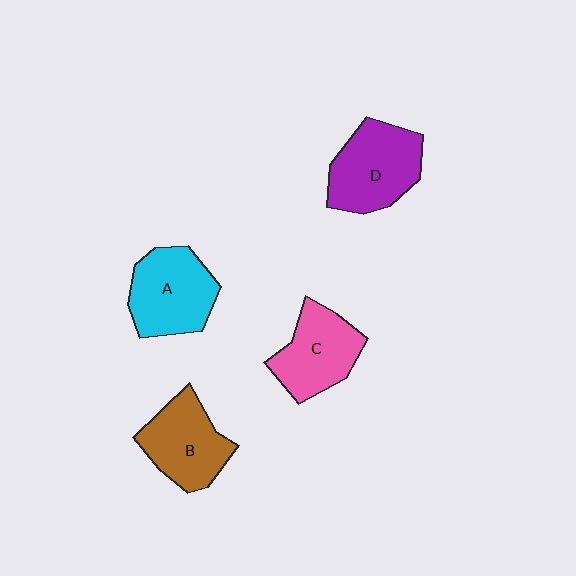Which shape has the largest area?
Shape D (purple).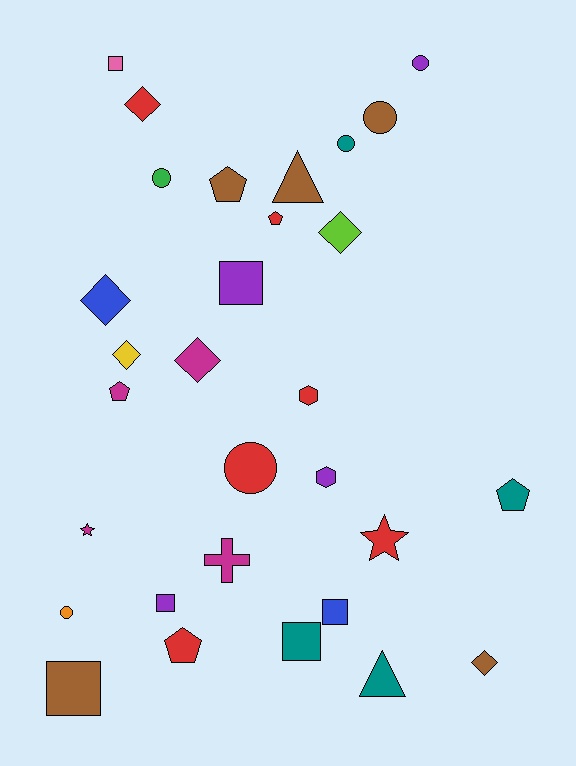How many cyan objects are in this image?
There are no cyan objects.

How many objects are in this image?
There are 30 objects.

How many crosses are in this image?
There is 1 cross.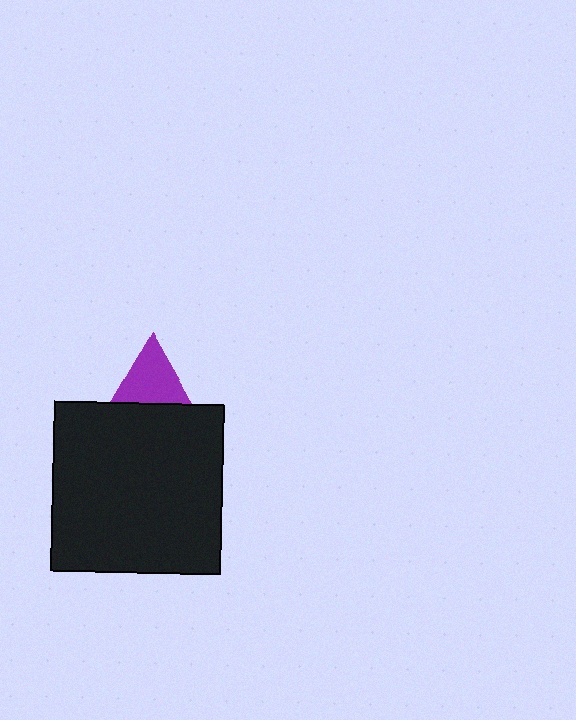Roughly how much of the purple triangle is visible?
About half of it is visible (roughly 64%).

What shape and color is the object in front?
The object in front is a black square.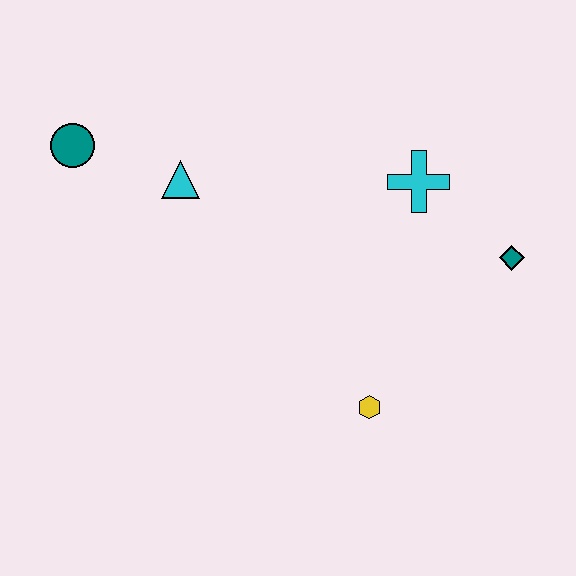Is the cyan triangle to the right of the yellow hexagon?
No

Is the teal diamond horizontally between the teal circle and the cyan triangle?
No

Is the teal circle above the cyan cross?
Yes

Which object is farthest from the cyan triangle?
The teal diamond is farthest from the cyan triangle.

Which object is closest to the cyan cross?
The teal diamond is closest to the cyan cross.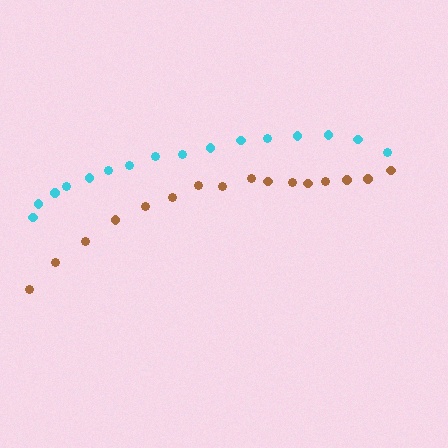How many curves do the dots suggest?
There are 2 distinct paths.